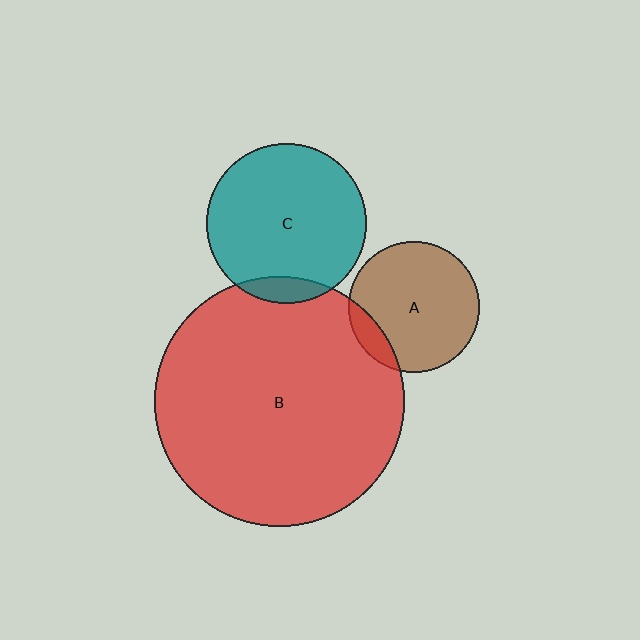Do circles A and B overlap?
Yes.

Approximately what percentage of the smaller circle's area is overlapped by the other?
Approximately 10%.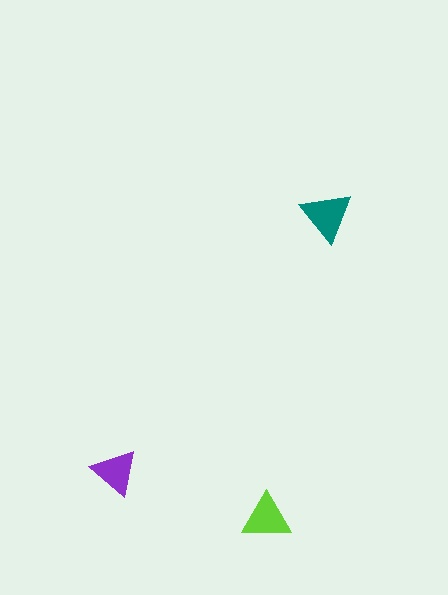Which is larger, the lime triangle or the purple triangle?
The lime one.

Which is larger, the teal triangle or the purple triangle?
The teal one.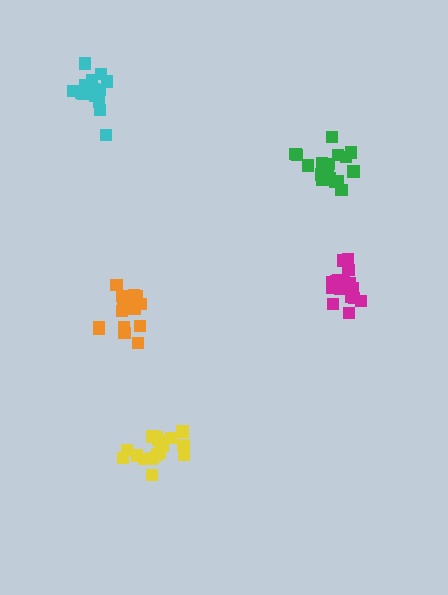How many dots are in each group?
Group 1: 17 dots, Group 2: 20 dots, Group 3: 15 dots, Group 4: 18 dots, Group 5: 19 dots (89 total).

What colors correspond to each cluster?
The clusters are colored: orange, magenta, cyan, yellow, green.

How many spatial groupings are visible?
There are 5 spatial groupings.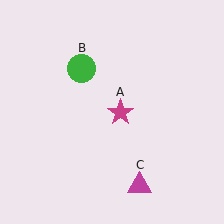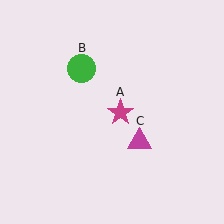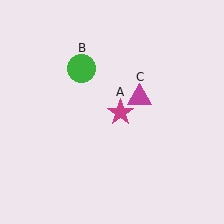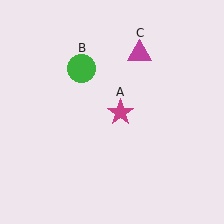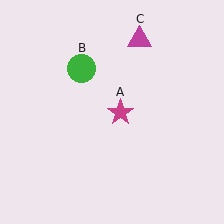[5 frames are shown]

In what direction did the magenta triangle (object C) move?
The magenta triangle (object C) moved up.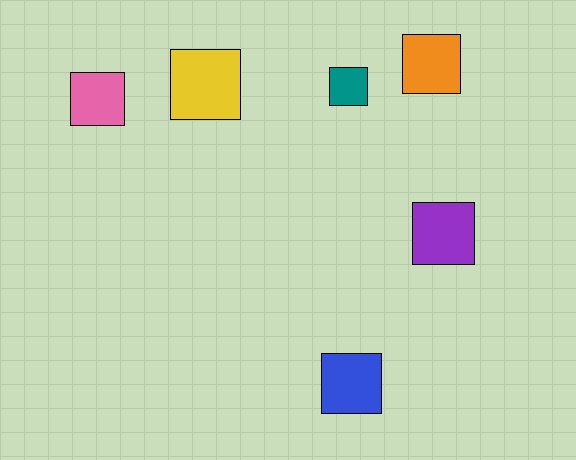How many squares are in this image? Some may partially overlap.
There are 6 squares.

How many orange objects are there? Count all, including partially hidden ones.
There is 1 orange object.